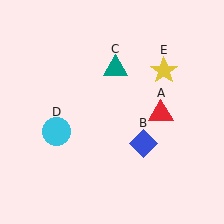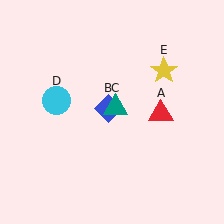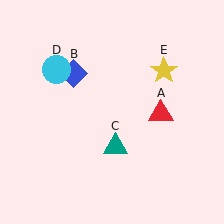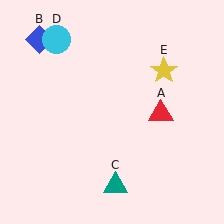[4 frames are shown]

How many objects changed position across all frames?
3 objects changed position: blue diamond (object B), teal triangle (object C), cyan circle (object D).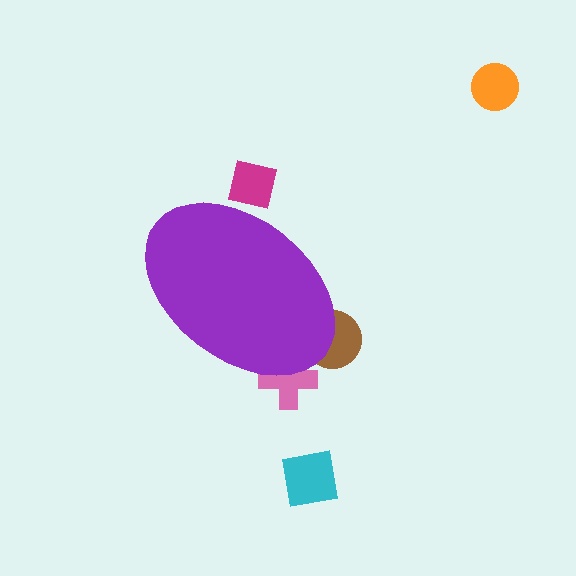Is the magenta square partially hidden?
Yes, the magenta square is partially hidden behind the purple ellipse.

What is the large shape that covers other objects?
A purple ellipse.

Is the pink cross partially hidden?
Yes, the pink cross is partially hidden behind the purple ellipse.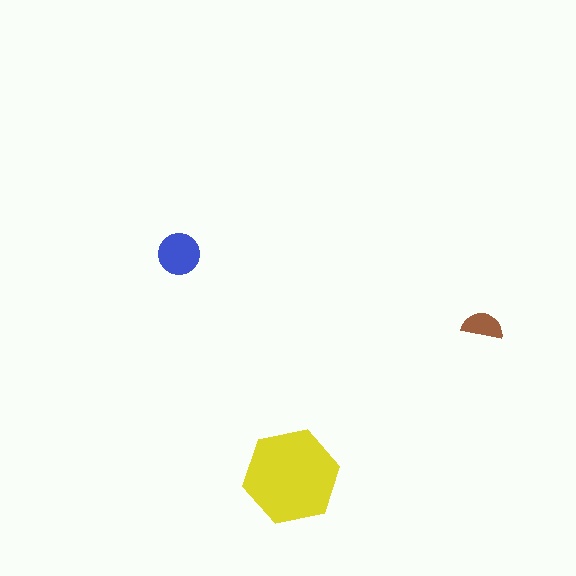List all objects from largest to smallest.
The yellow hexagon, the blue circle, the brown semicircle.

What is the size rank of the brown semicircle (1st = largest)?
3rd.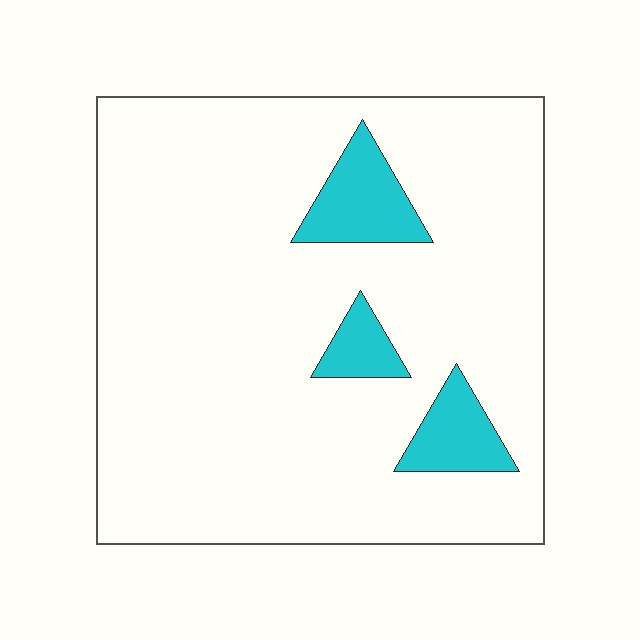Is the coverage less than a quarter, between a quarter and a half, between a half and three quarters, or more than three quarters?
Less than a quarter.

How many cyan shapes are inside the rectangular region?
3.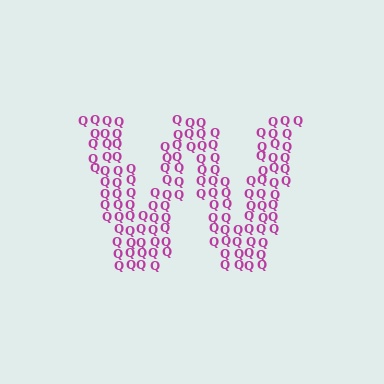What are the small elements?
The small elements are letter Q's.